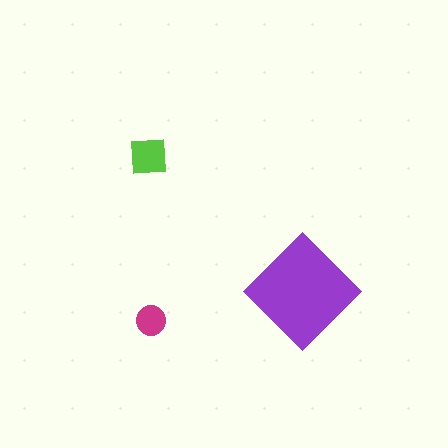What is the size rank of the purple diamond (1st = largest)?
1st.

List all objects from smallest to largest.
The magenta circle, the lime square, the purple diamond.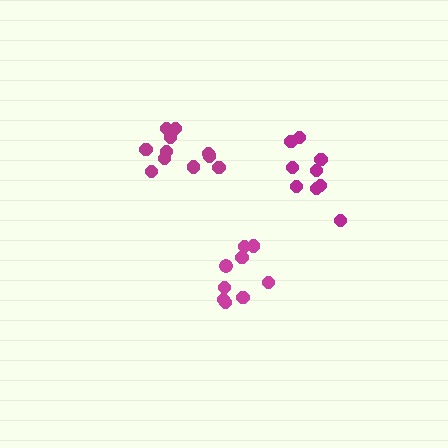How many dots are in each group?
Group 1: 11 dots, Group 2: 9 dots, Group 3: 9 dots (29 total).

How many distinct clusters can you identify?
There are 3 distinct clusters.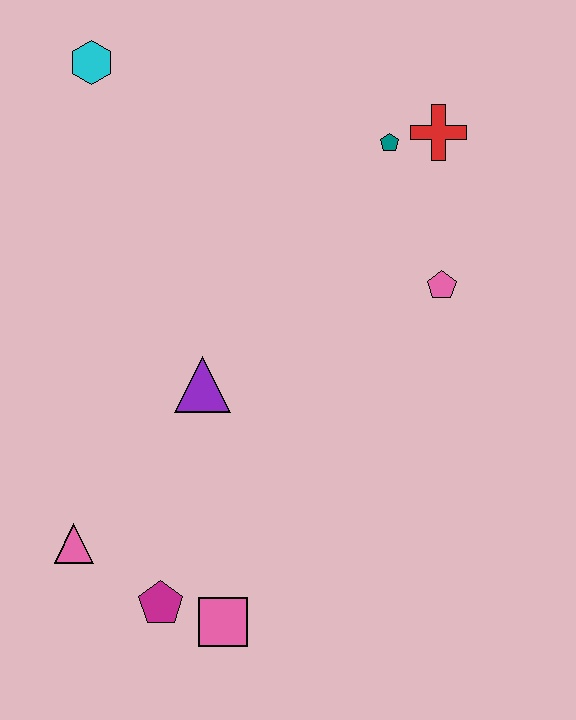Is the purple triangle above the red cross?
No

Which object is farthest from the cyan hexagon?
The pink square is farthest from the cyan hexagon.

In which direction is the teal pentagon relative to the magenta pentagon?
The teal pentagon is above the magenta pentagon.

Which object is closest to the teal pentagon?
The red cross is closest to the teal pentagon.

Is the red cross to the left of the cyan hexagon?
No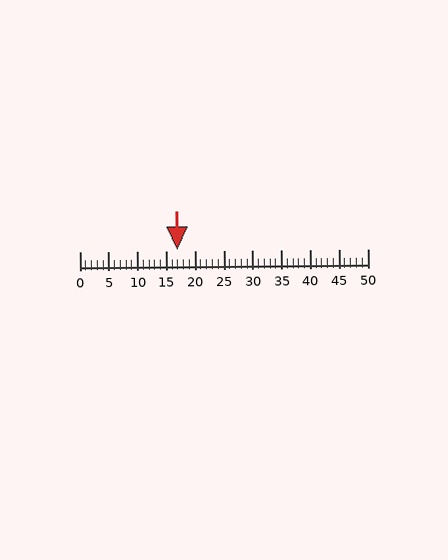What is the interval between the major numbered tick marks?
The major tick marks are spaced 5 units apart.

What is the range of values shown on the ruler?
The ruler shows values from 0 to 50.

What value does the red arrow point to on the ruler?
The red arrow points to approximately 17.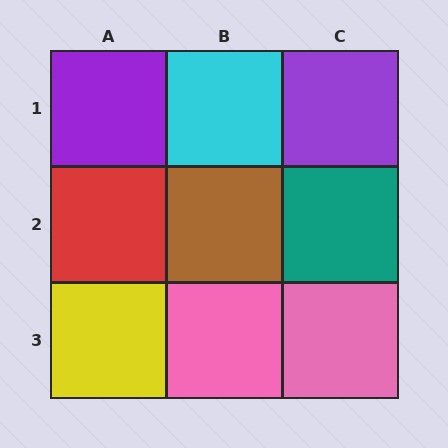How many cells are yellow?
1 cell is yellow.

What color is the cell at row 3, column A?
Yellow.